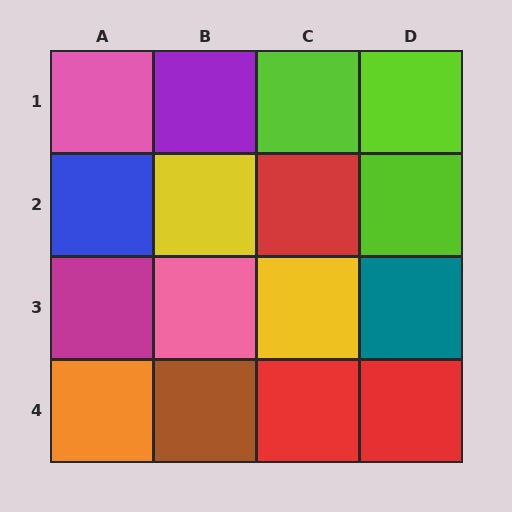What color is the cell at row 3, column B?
Pink.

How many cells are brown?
1 cell is brown.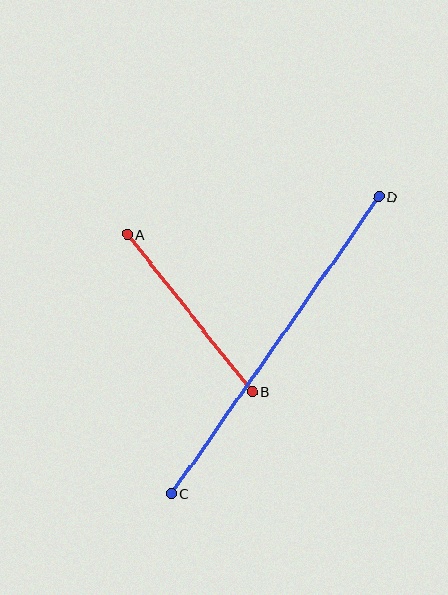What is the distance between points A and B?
The distance is approximately 201 pixels.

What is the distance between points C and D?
The distance is approximately 362 pixels.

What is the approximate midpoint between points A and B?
The midpoint is at approximately (190, 313) pixels.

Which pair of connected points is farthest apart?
Points C and D are farthest apart.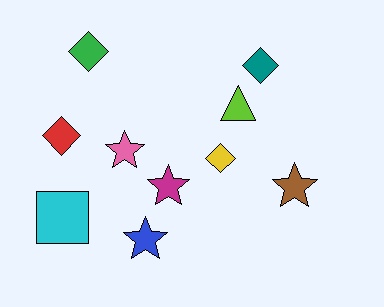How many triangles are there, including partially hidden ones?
There is 1 triangle.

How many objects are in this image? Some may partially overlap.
There are 10 objects.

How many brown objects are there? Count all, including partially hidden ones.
There is 1 brown object.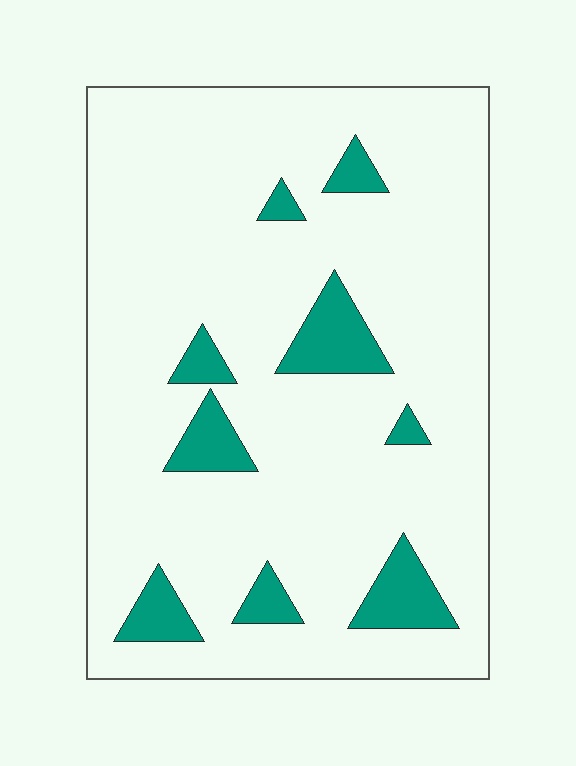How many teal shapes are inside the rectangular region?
9.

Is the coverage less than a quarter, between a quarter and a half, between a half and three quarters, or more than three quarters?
Less than a quarter.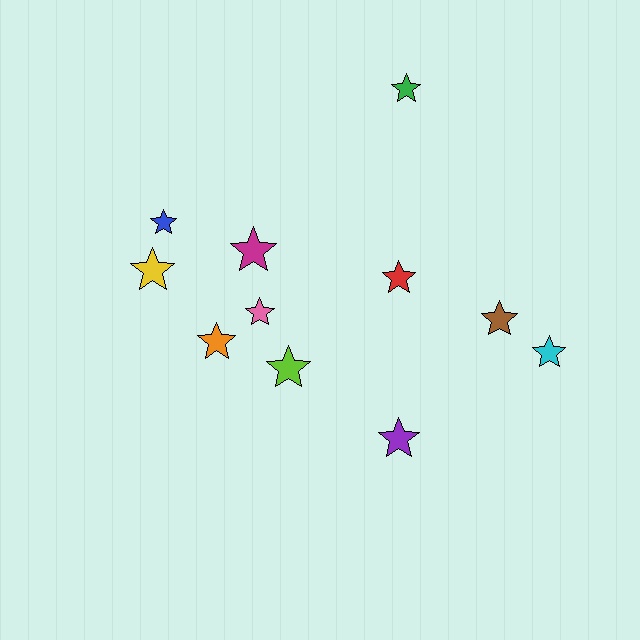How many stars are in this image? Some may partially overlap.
There are 11 stars.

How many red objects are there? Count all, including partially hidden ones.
There is 1 red object.